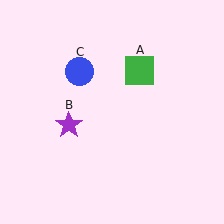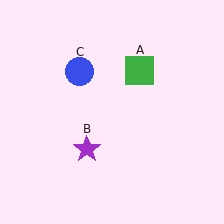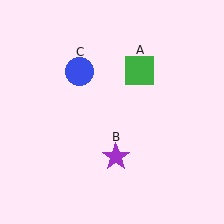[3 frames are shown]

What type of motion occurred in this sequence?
The purple star (object B) rotated counterclockwise around the center of the scene.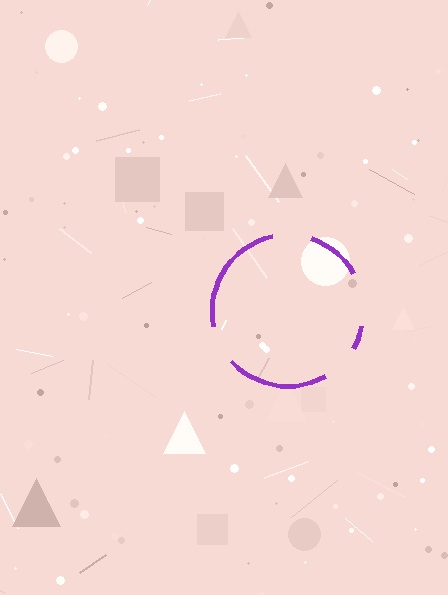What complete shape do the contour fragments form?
The contour fragments form a circle.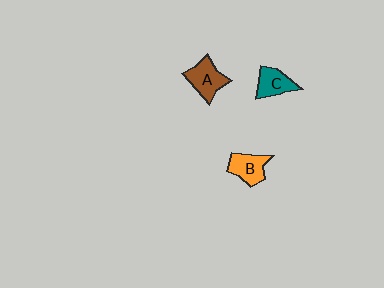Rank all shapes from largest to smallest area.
From largest to smallest: A (brown), B (orange), C (teal).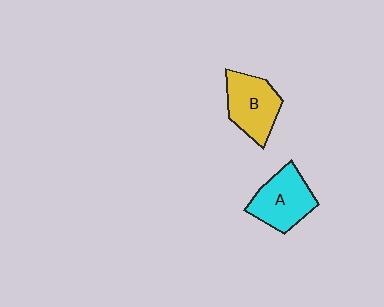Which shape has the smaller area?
Shape B (yellow).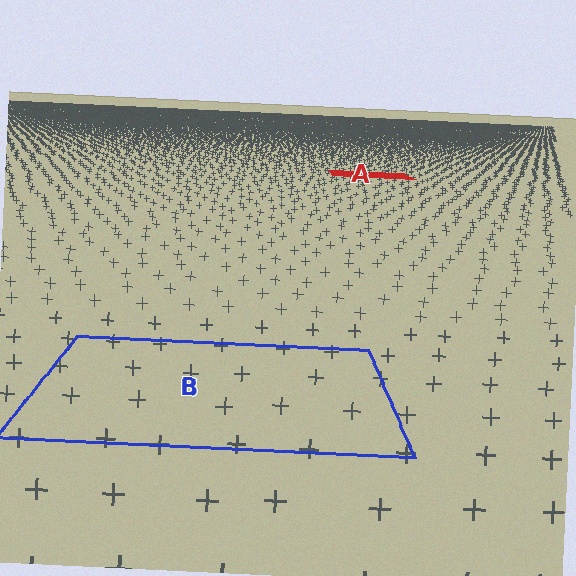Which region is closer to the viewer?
Region B is closer. The texture elements there are larger and more spread out.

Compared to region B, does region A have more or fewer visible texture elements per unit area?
Region A has more texture elements per unit area — they are packed more densely because it is farther away.